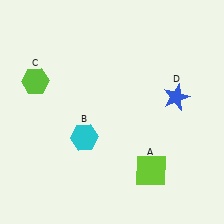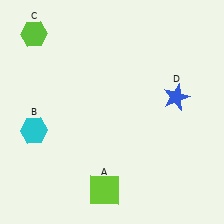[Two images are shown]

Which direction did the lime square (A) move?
The lime square (A) moved left.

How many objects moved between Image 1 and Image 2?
3 objects moved between the two images.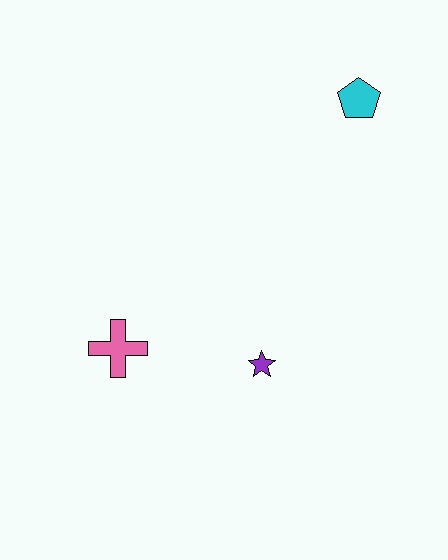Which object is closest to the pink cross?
The purple star is closest to the pink cross.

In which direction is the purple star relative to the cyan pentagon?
The purple star is below the cyan pentagon.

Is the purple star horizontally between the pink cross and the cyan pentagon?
Yes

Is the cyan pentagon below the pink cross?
No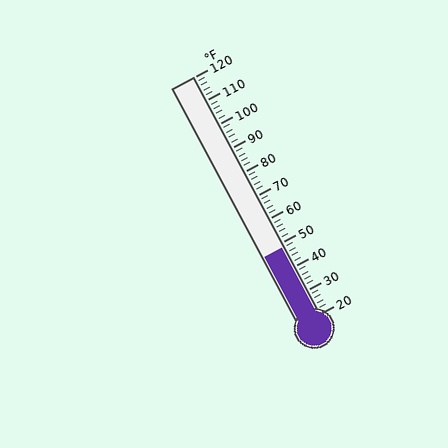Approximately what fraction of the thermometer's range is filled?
The thermometer is filled to approximately 30% of its range.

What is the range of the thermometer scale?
The thermometer scale ranges from 20°F to 120°F.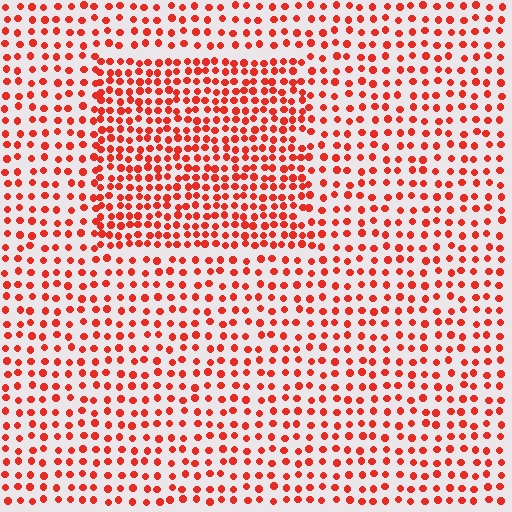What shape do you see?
I see a rectangle.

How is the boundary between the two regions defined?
The boundary is defined by a change in element density (approximately 1.7x ratio). All elements are the same color, size, and shape.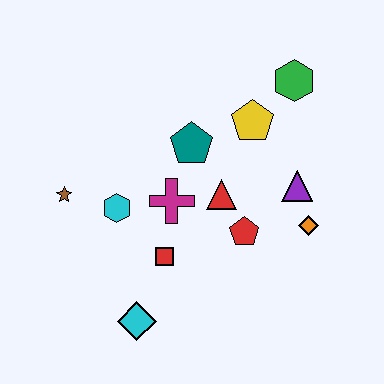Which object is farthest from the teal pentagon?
The cyan diamond is farthest from the teal pentagon.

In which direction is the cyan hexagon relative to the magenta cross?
The cyan hexagon is to the left of the magenta cross.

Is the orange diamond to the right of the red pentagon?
Yes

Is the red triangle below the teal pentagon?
Yes